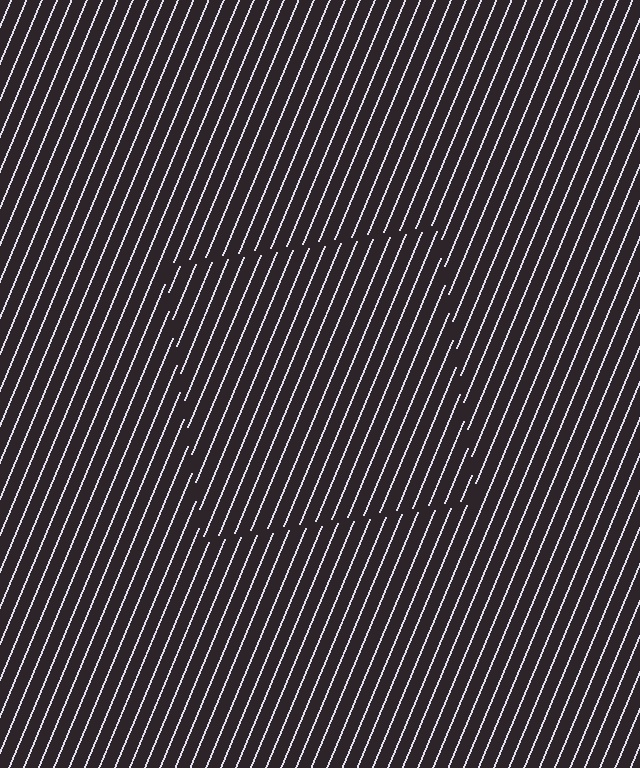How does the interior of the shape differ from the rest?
The interior of the shape contains the same grating, shifted by half a period — the contour is defined by the phase discontinuity where line-ends from the inner and outer gratings abut.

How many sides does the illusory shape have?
4 sides — the line-ends trace a square.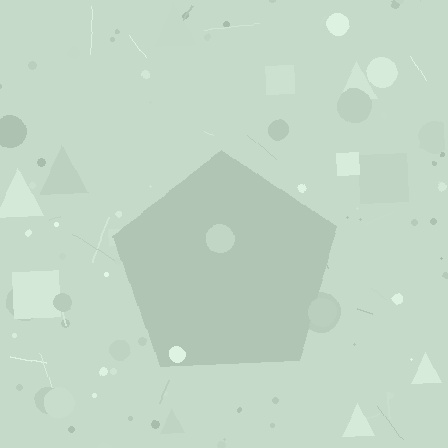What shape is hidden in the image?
A pentagon is hidden in the image.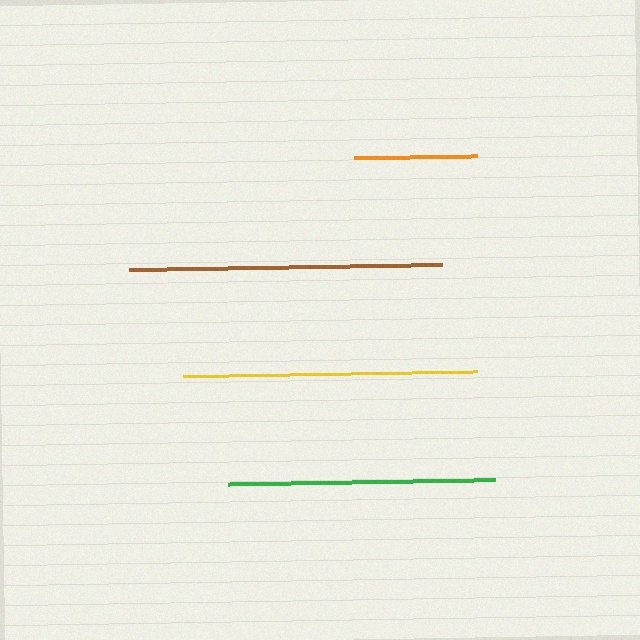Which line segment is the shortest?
The orange line is the shortest at approximately 123 pixels.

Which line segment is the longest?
The brown line is the longest at approximately 313 pixels.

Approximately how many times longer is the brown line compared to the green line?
The brown line is approximately 1.2 times the length of the green line.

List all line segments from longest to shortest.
From longest to shortest: brown, yellow, green, orange.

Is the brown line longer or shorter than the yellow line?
The brown line is longer than the yellow line.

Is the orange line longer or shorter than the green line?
The green line is longer than the orange line.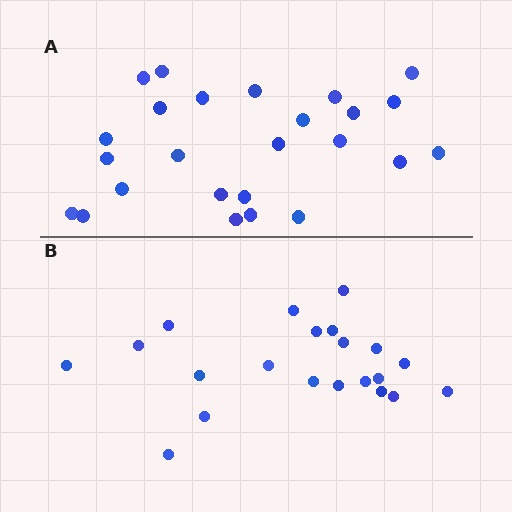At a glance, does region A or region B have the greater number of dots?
Region A (the top region) has more dots.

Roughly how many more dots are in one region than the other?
Region A has about 4 more dots than region B.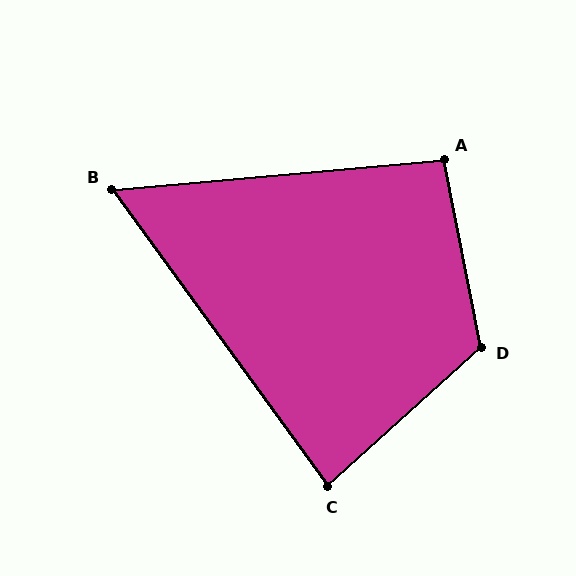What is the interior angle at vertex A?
Approximately 96 degrees (obtuse).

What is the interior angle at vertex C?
Approximately 84 degrees (acute).